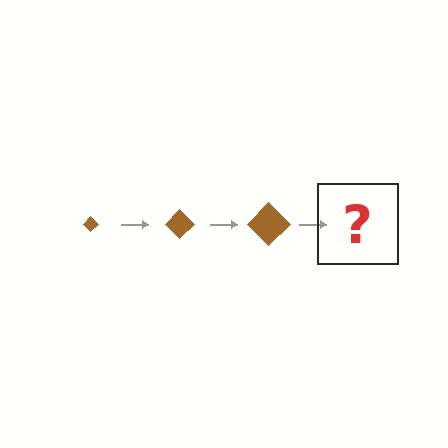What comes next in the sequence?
The next element should be a brown diamond, larger than the previous one.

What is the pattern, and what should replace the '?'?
The pattern is that the diamond gets progressively larger each step. The '?' should be a brown diamond, larger than the previous one.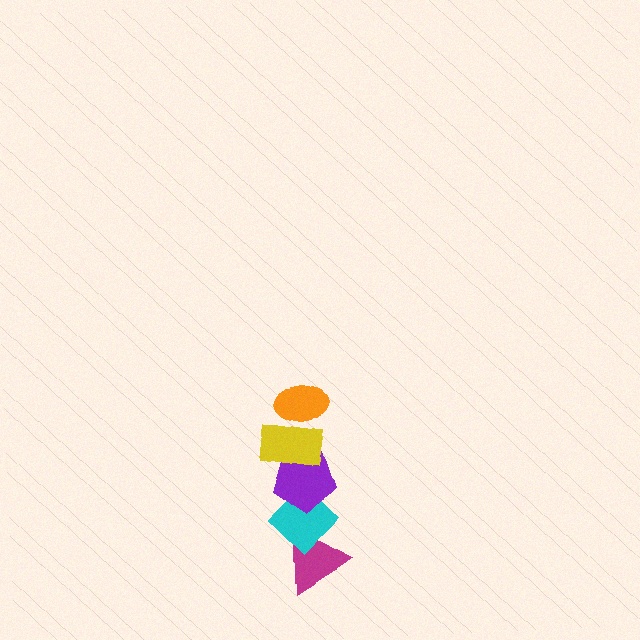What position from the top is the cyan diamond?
The cyan diamond is 4th from the top.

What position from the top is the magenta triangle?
The magenta triangle is 5th from the top.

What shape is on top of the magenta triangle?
The cyan diamond is on top of the magenta triangle.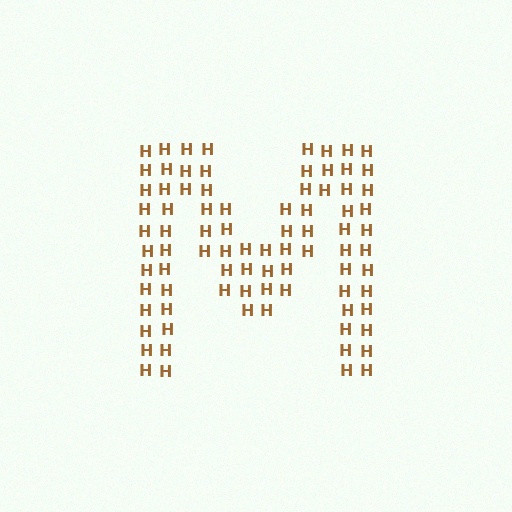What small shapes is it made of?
It is made of small letter H's.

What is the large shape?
The large shape is the letter M.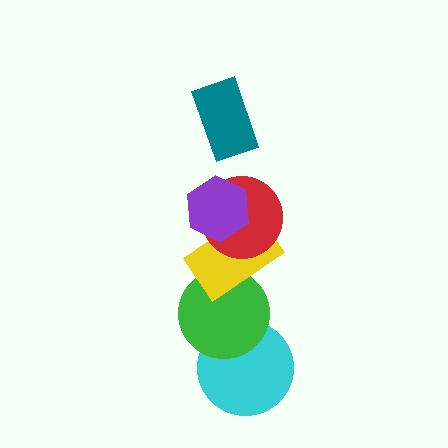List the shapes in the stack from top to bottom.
From top to bottom: the teal rectangle, the purple hexagon, the red circle, the yellow rectangle, the green circle, the cyan circle.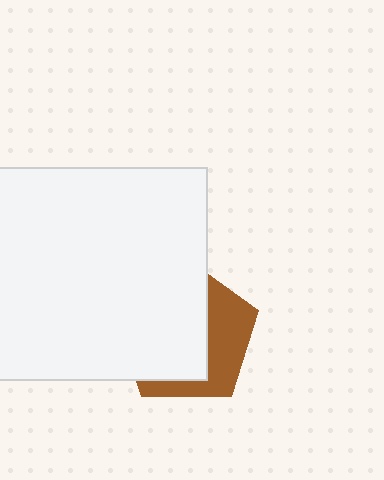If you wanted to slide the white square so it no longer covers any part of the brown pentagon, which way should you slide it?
Slide it left — that is the most direct way to separate the two shapes.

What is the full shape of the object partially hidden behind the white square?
The partially hidden object is a brown pentagon.